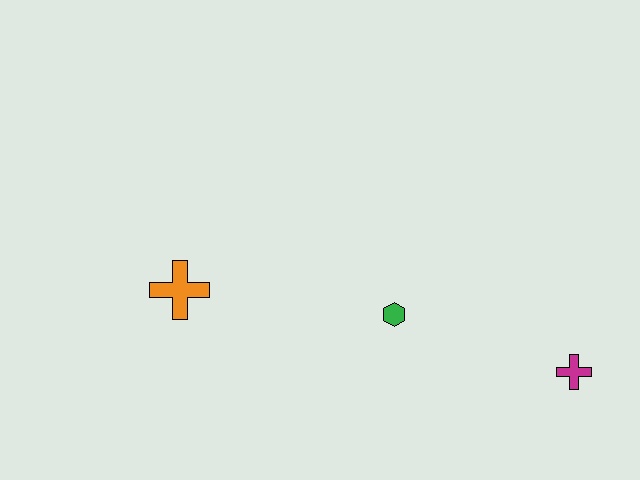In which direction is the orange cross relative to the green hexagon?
The orange cross is to the left of the green hexagon.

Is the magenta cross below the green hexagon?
Yes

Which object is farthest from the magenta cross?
The orange cross is farthest from the magenta cross.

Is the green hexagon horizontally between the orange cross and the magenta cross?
Yes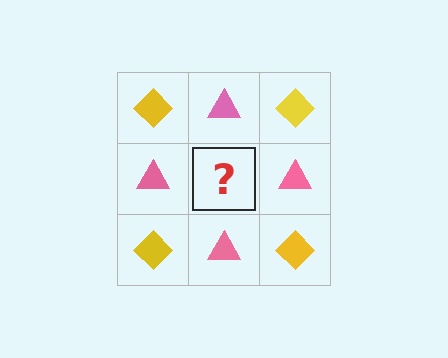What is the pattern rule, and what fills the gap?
The rule is that it alternates yellow diamond and pink triangle in a checkerboard pattern. The gap should be filled with a yellow diamond.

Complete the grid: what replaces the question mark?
The question mark should be replaced with a yellow diamond.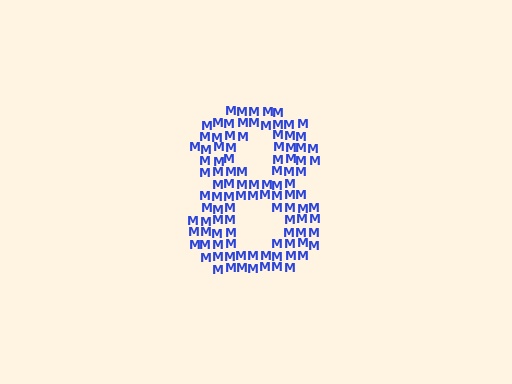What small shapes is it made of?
It is made of small letter M's.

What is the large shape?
The large shape is the digit 8.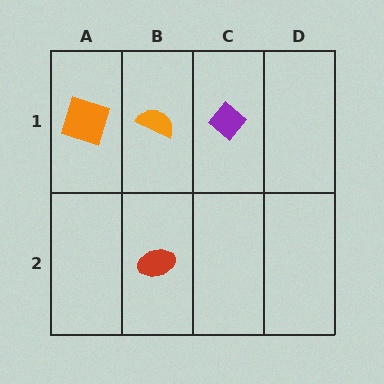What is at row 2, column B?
A red ellipse.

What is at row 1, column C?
A purple diamond.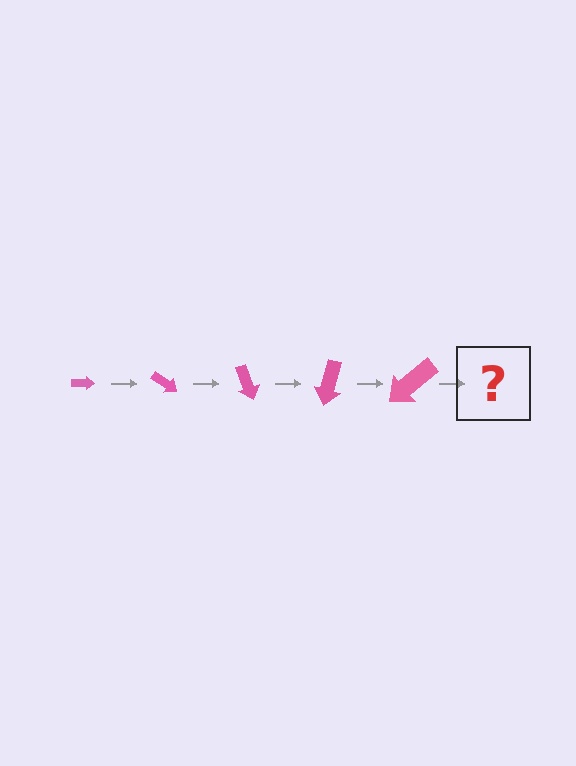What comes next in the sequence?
The next element should be an arrow, larger than the previous one and rotated 175 degrees from the start.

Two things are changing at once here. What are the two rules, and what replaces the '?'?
The two rules are that the arrow grows larger each step and it rotates 35 degrees each step. The '?' should be an arrow, larger than the previous one and rotated 175 degrees from the start.